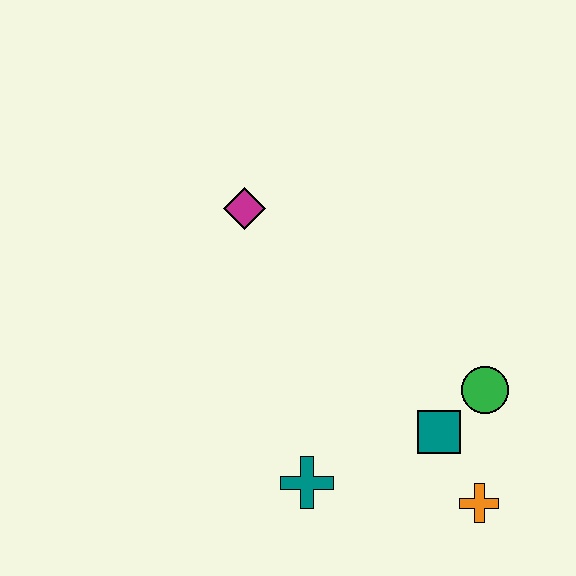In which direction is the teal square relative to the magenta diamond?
The teal square is below the magenta diamond.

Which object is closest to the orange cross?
The teal square is closest to the orange cross.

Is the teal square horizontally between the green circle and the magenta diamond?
Yes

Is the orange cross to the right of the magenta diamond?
Yes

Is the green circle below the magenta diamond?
Yes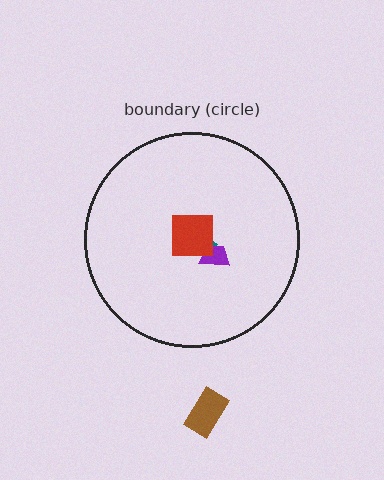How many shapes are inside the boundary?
3 inside, 1 outside.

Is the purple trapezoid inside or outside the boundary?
Inside.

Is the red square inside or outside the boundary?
Inside.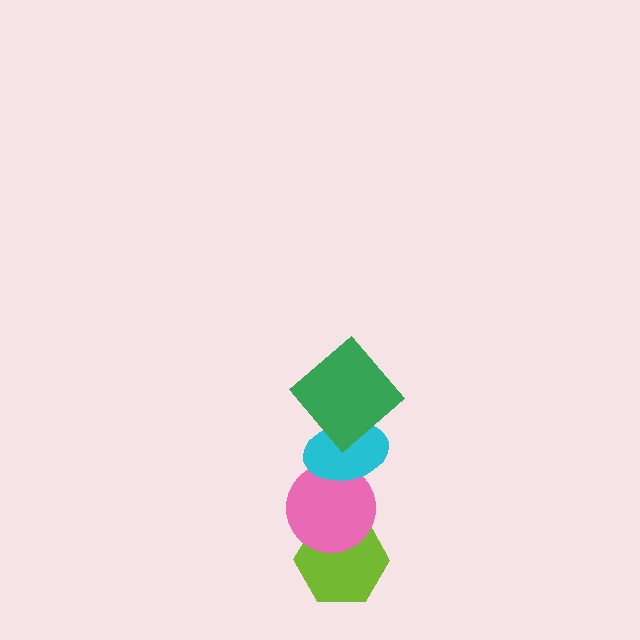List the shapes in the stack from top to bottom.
From top to bottom: the green diamond, the cyan ellipse, the pink circle, the lime hexagon.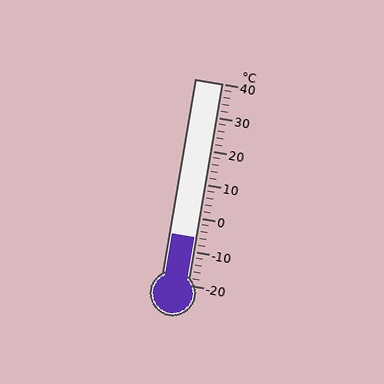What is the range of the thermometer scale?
The thermometer scale ranges from -20°C to 40°C.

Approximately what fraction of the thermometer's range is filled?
The thermometer is filled to approximately 25% of its range.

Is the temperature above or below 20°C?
The temperature is below 20°C.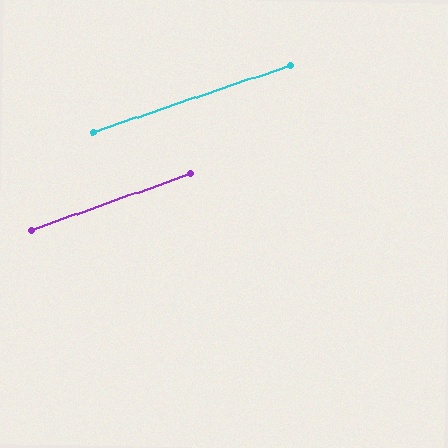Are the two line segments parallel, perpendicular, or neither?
Parallel — their directions differ by only 0.7°.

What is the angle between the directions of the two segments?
Approximately 1 degree.